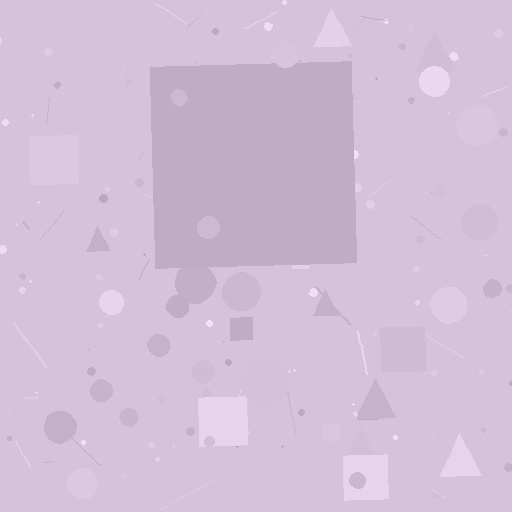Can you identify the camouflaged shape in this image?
The camouflaged shape is a square.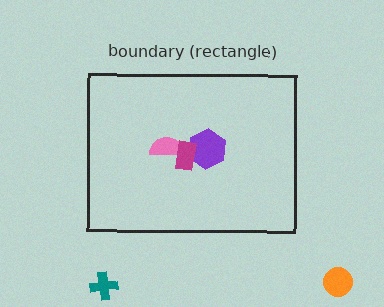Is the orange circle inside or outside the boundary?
Outside.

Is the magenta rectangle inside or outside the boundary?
Inside.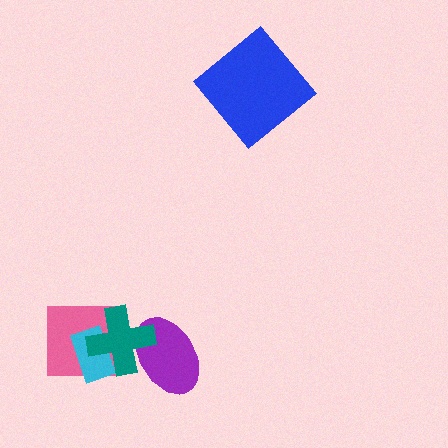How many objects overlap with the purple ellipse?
1 object overlaps with the purple ellipse.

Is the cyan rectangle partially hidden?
Yes, it is partially covered by another shape.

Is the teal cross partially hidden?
No, no other shape covers it.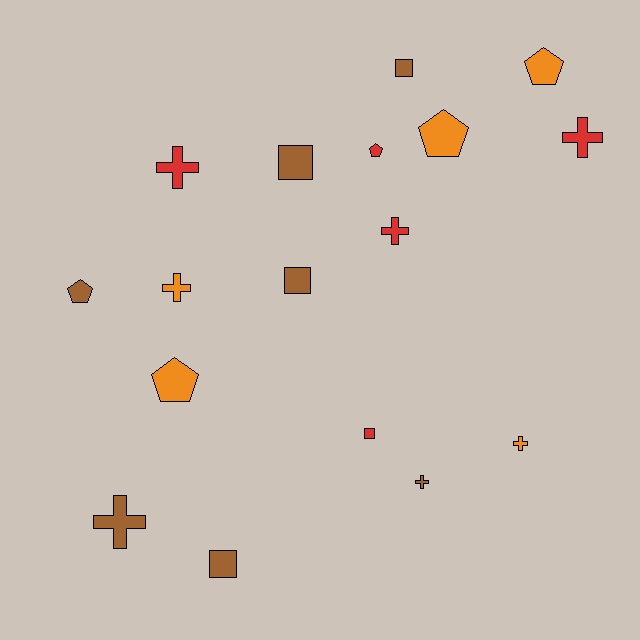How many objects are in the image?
There are 17 objects.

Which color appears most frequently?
Brown, with 7 objects.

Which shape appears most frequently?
Cross, with 7 objects.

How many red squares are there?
There is 1 red square.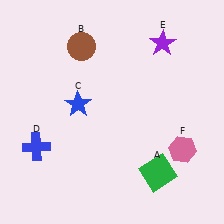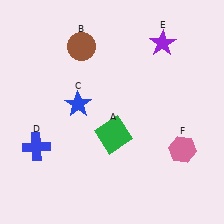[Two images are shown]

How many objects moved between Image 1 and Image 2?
1 object moved between the two images.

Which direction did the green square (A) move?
The green square (A) moved left.